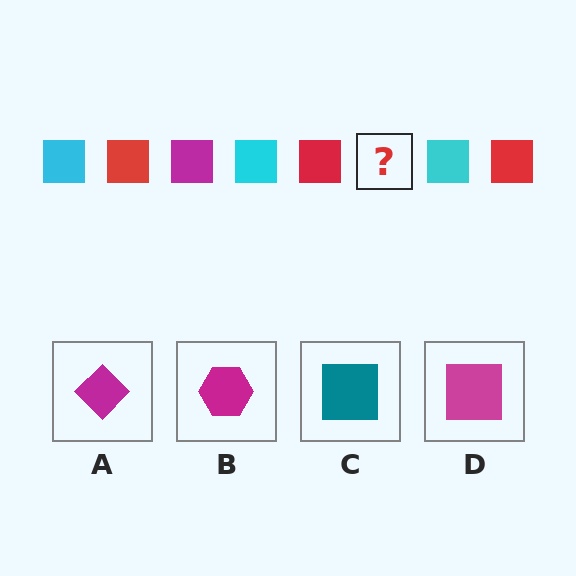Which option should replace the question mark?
Option D.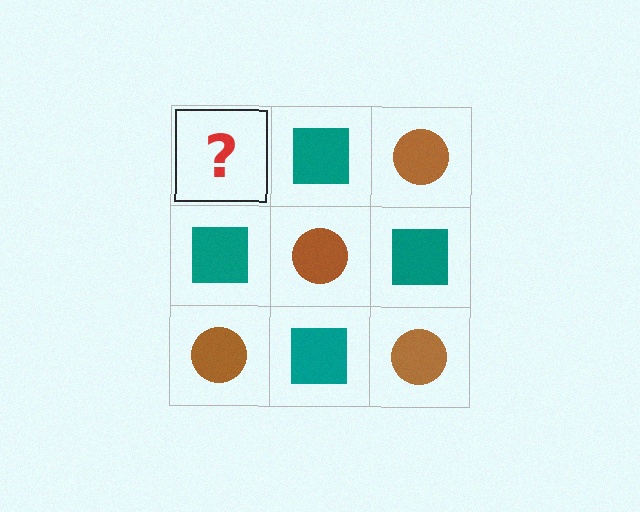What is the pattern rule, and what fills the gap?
The rule is that it alternates brown circle and teal square in a checkerboard pattern. The gap should be filled with a brown circle.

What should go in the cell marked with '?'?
The missing cell should contain a brown circle.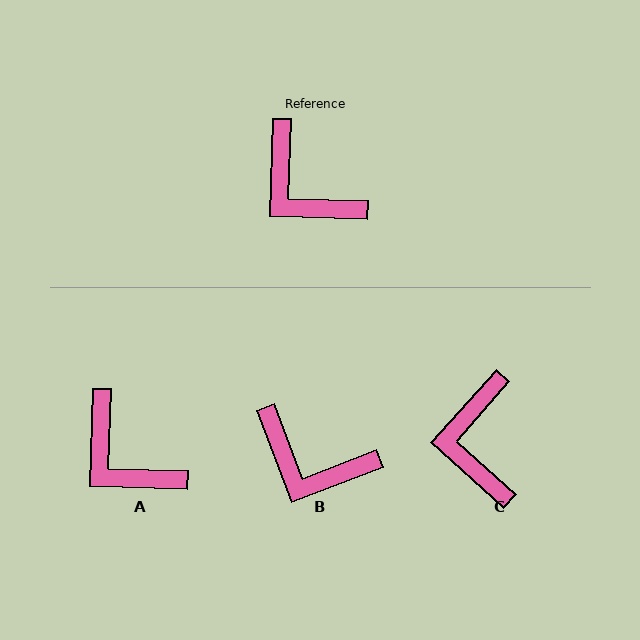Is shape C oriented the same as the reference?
No, it is off by about 40 degrees.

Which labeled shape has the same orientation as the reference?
A.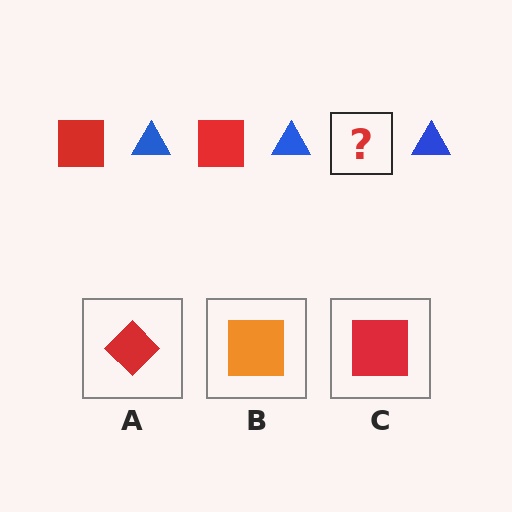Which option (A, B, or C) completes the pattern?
C.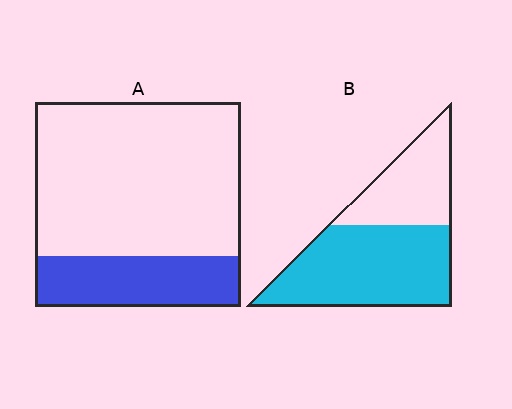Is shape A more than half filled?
No.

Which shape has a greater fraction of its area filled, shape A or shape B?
Shape B.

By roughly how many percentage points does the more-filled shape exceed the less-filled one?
By roughly 40 percentage points (B over A).